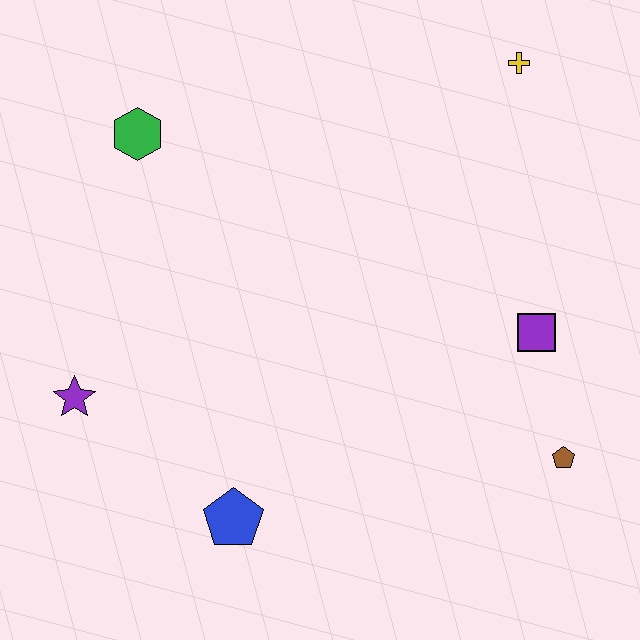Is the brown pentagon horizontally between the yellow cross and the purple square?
No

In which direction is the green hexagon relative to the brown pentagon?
The green hexagon is to the left of the brown pentagon.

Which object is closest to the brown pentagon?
The purple square is closest to the brown pentagon.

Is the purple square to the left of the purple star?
No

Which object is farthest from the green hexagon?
The brown pentagon is farthest from the green hexagon.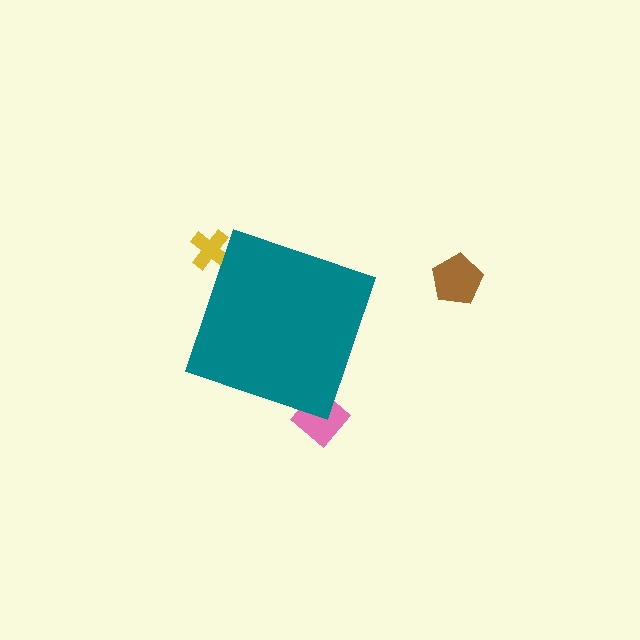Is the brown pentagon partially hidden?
No, the brown pentagon is fully visible.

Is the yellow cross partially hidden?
Yes, the yellow cross is partially hidden behind the teal diamond.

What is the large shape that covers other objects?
A teal diamond.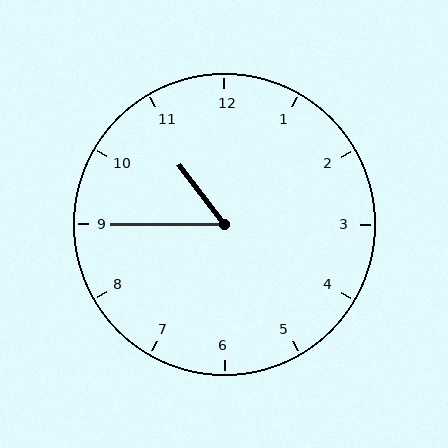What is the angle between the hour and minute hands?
Approximately 52 degrees.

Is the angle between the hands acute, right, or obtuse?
It is acute.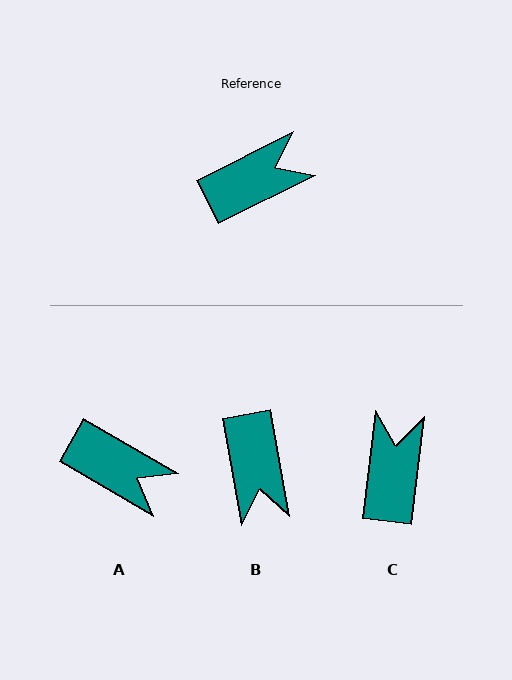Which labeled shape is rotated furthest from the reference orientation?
B, about 106 degrees away.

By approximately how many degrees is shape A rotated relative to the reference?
Approximately 57 degrees clockwise.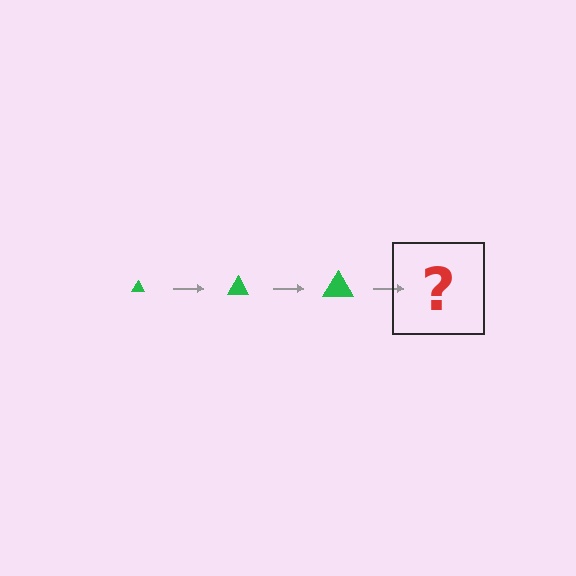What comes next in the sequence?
The next element should be a green triangle, larger than the previous one.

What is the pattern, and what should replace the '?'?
The pattern is that the triangle gets progressively larger each step. The '?' should be a green triangle, larger than the previous one.